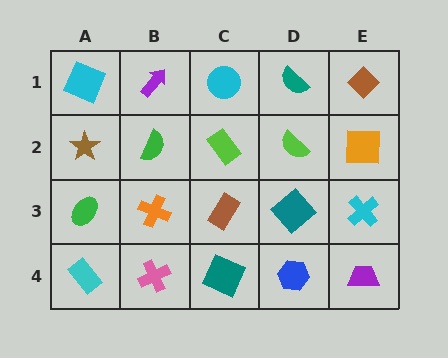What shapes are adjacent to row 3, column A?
A brown star (row 2, column A), a cyan rectangle (row 4, column A), an orange cross (row 3, column B).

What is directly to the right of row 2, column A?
A green semicircle.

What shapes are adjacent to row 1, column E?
An orange square (row 2, column E), a teal semicircle (row 1, column D).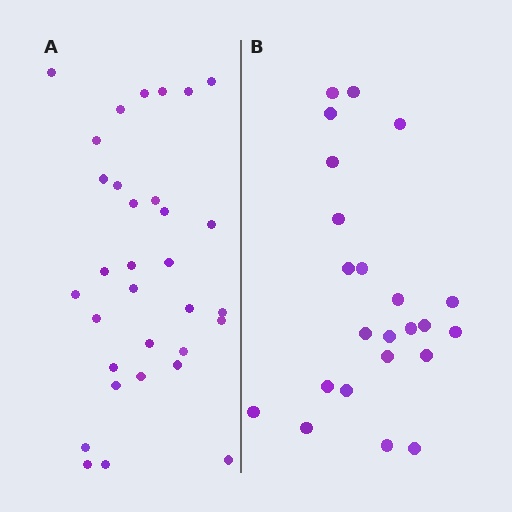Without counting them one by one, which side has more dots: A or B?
Region A (the left region) has more dots.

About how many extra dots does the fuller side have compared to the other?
Region A has roughly 8 or so more dots than region B.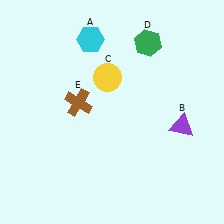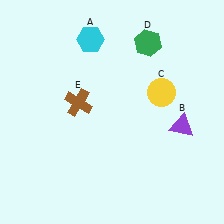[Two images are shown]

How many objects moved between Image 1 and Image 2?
1 object moved between the two images.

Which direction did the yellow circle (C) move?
The yellow circle (C) moved right.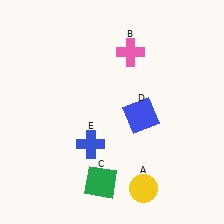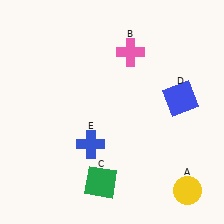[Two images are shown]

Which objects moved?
The objects that moved are: the yellow circle (A), the blue square (D).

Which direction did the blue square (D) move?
The blue square (D) moved right.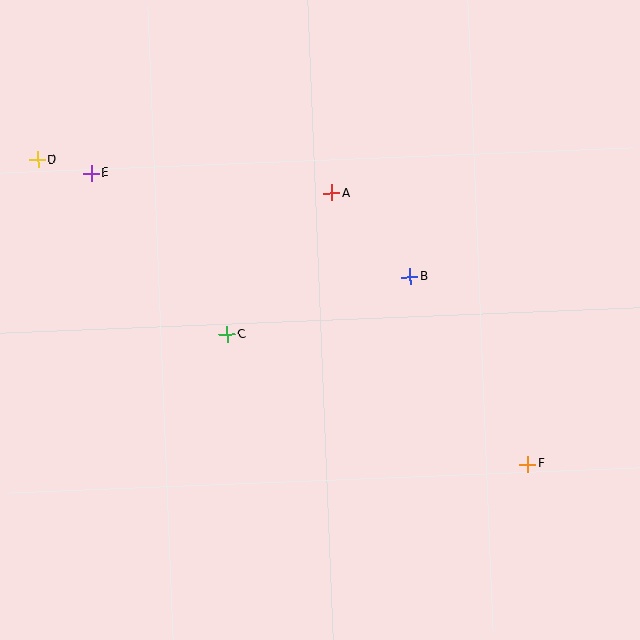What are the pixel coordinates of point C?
Point C is at (227, 335).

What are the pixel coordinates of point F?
Point F is at (527, 464).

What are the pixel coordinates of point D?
Point D is at (38, 160).